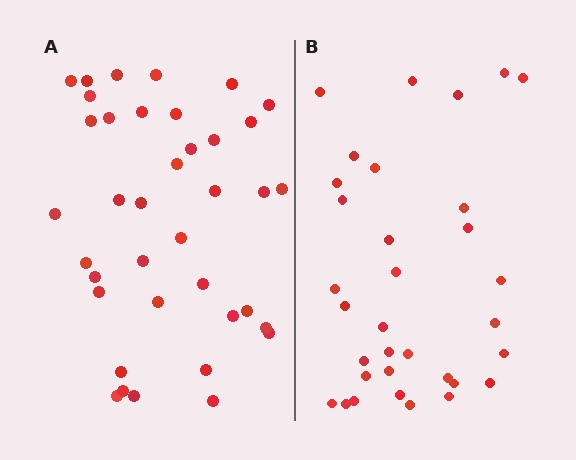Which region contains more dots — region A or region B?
Region A (the left region) has more dots.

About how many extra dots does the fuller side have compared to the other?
Region A has about 5 more dots than region B.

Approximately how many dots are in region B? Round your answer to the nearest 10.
About 30 dots. (The exact count is 33, which rounds to 30.)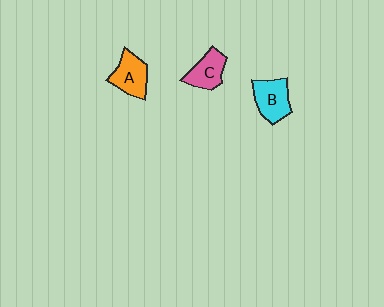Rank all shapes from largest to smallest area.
From largest to smallest: B (cyan), A (orange), C (pink).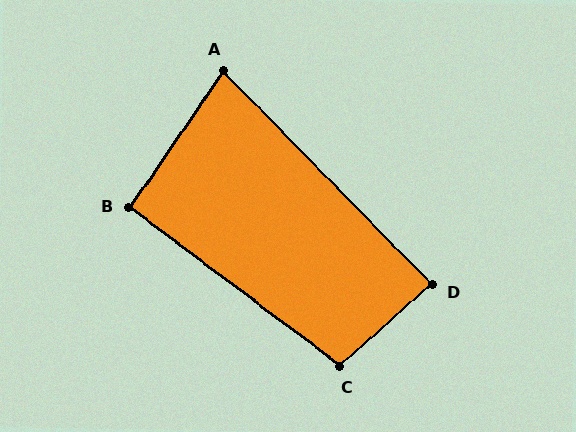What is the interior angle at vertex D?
Approximately 88 degrees (approximately right).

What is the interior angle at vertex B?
Approximately 92 degrees (approximately right).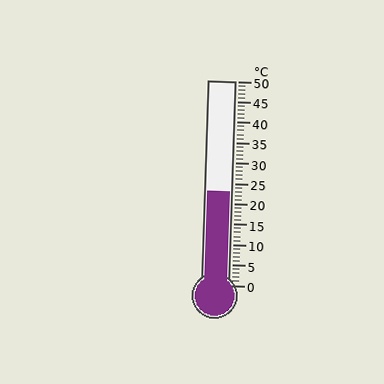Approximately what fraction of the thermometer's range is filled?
The thermometer is filled to approximately 45% of its range.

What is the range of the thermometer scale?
The thermometer scale ranges from 0°C to 50°C.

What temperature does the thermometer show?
The thermometer shows approximately 23°C.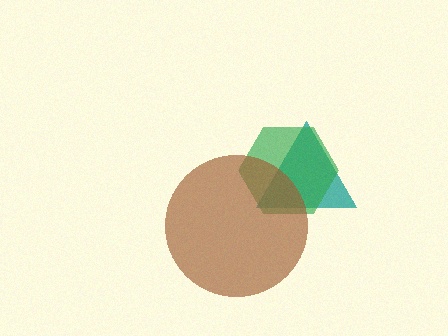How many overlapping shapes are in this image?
There are 3 overlapping shapes in the image.